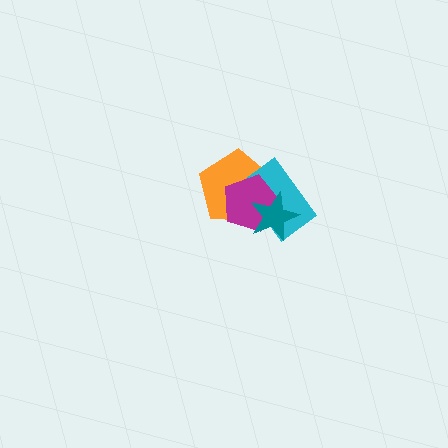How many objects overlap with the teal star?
3 objects overlap with the teal star.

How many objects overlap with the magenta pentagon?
3 objects overlap with the magenta pentagon.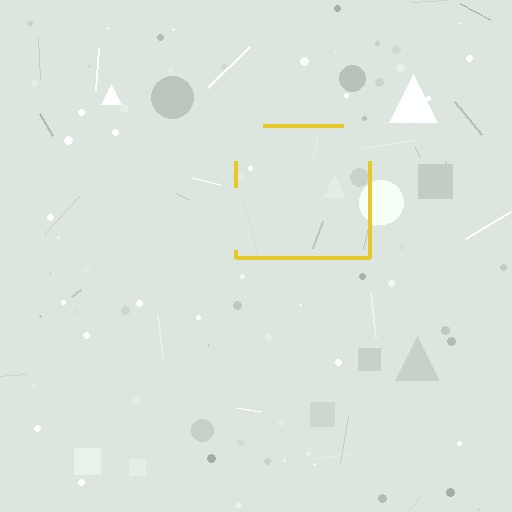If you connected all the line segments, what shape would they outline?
They would outline a square.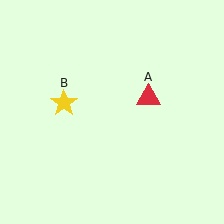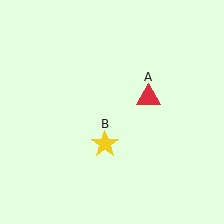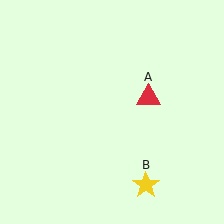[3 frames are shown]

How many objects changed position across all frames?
1 object changed position: yellow star (object B).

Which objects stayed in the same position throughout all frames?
Red triangle (object A) remained stationary.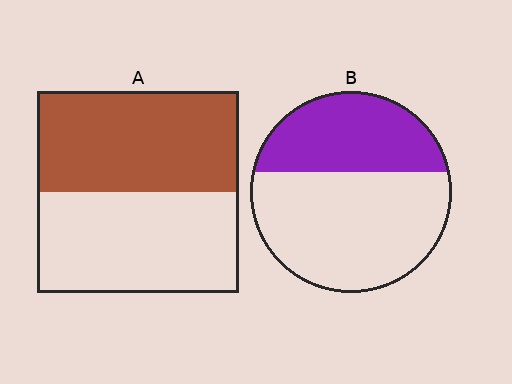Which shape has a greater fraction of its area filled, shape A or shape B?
Shape A.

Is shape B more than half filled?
No.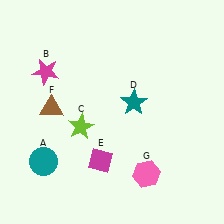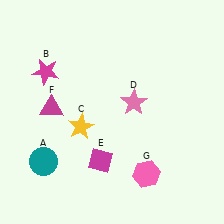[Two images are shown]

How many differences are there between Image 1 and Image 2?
There are 3 differences between the two images.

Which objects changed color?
C changed from lime to yellow. D changed from teal to pink. F changed from brown to magenta.